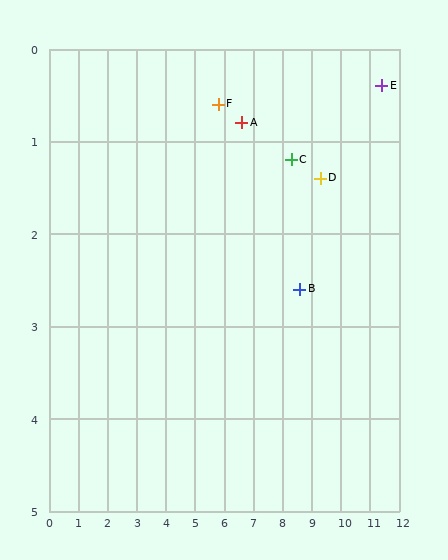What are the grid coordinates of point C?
Point C is at approximately (8.3, 1.2).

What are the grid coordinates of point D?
Point D is at approximately (9.3, 1.4).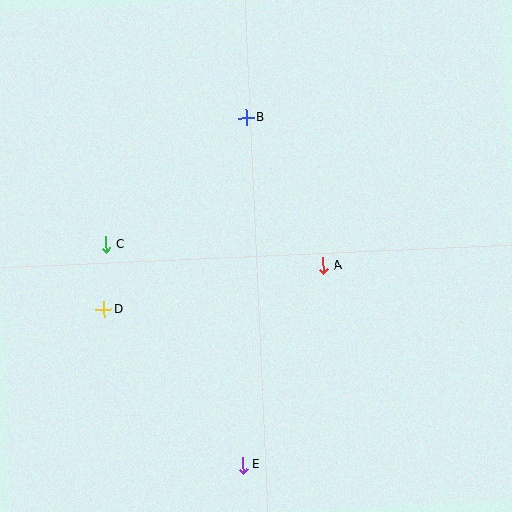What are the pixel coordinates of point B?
Point B is at (246, 118).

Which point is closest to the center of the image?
Point A at (323, 266) is closest to the center.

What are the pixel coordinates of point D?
Point D is at (104, 309).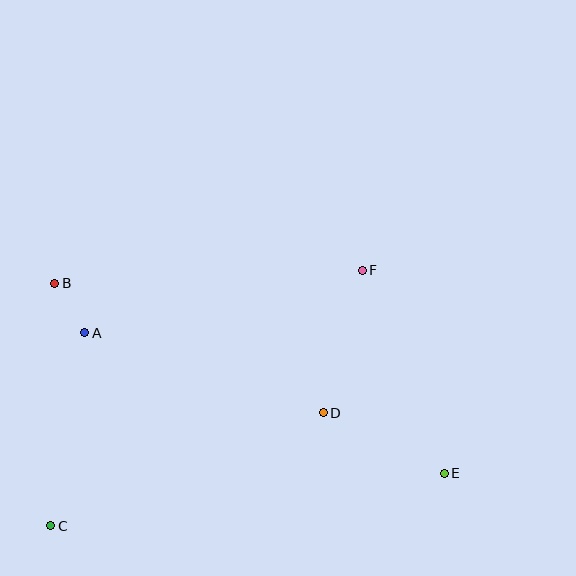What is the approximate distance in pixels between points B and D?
The distance between B and D is approximately 298 pixels.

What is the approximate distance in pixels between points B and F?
The distance between B and F is approximately 308 pixels.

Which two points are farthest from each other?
Points B and E are farthest from each other.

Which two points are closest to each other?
Points A and B are closest to each other.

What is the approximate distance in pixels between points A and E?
The distance between A and E is approximately 386 pixels.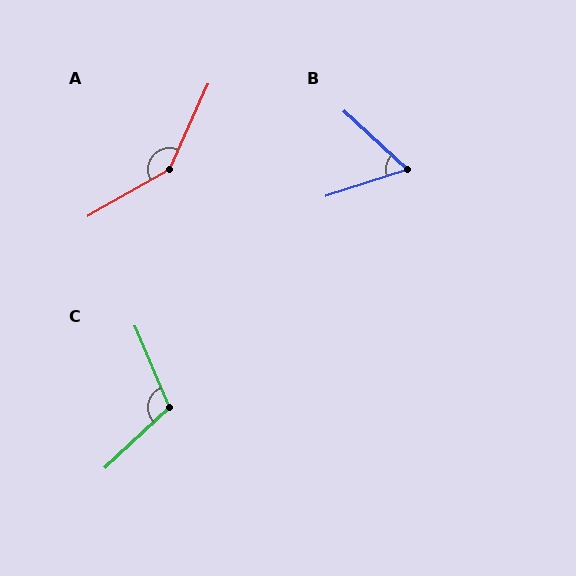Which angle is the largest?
A, at approximately 144 degrees.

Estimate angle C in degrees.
Approximately 110 degrees.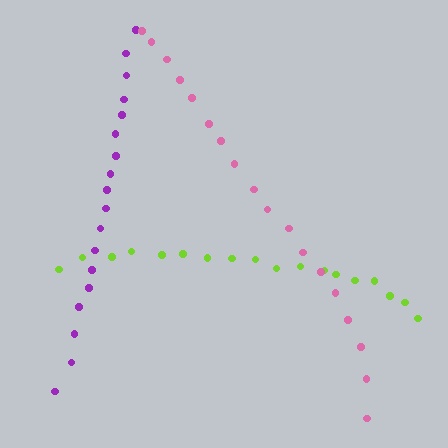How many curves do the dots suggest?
There are 3 distinct paths.